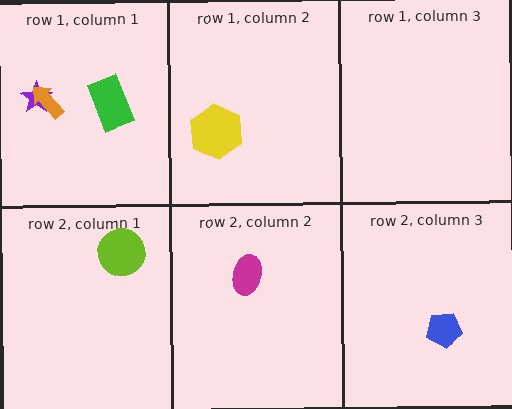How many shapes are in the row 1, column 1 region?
3.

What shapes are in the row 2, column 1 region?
The lime circle.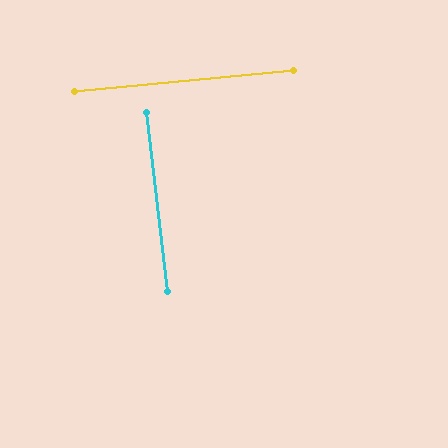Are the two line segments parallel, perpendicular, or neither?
Perpendicular — they meet at approximately 89°.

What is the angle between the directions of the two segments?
Approximately 89 degrees.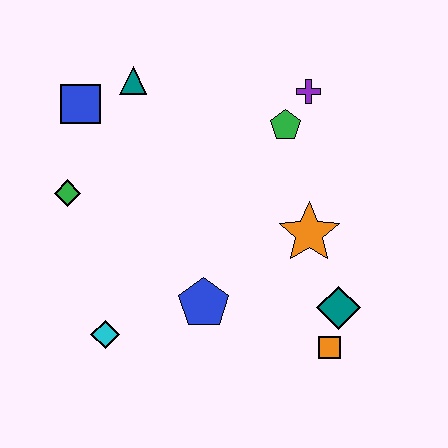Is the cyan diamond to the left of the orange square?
Yes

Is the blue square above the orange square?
Yes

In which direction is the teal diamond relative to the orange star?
The teal diamond is below the orange star.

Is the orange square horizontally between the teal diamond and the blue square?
Yes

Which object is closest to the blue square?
The teal triangle is closest to the blue square.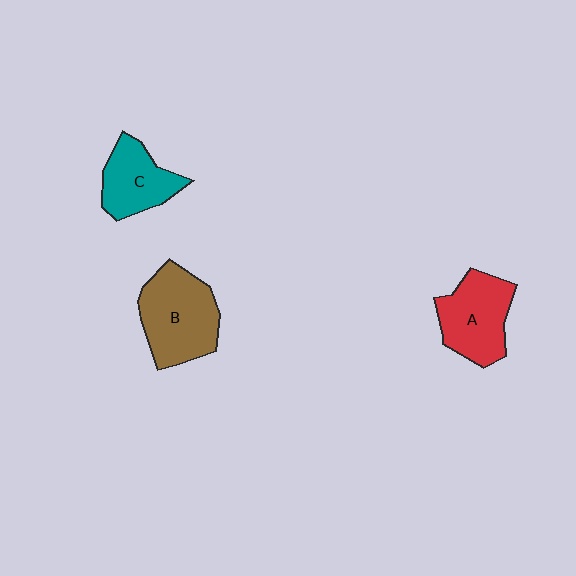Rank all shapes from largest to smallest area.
From largest to smallest: B (brown), A (red), C (teal).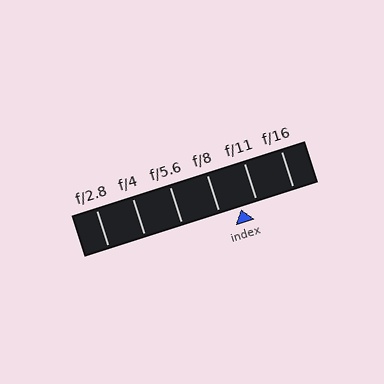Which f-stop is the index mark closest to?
The index mark is closest to f/11.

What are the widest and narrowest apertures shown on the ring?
The widest aperture shown is f/2.8 and the narrowest is f/16.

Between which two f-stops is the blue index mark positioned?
The index mark is between f/8 and f/11.